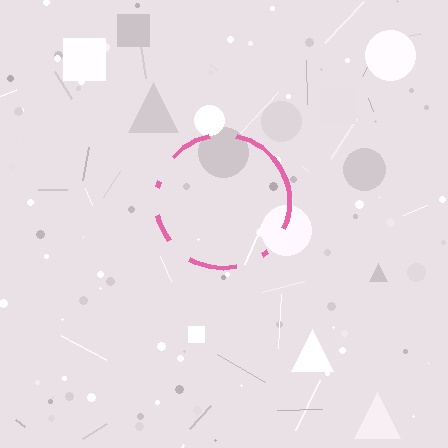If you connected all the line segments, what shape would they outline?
They would outline a circle.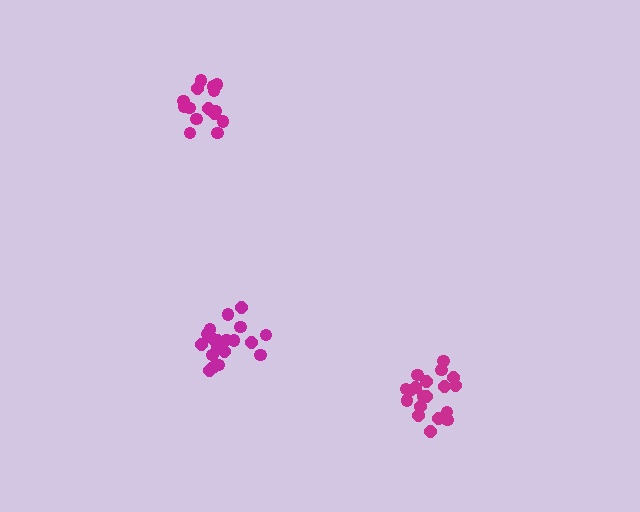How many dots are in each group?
Group 1: 15 dots, Group 2: 19 dots, Group 3: 19 dots (53 total).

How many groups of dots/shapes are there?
There are 3 groups.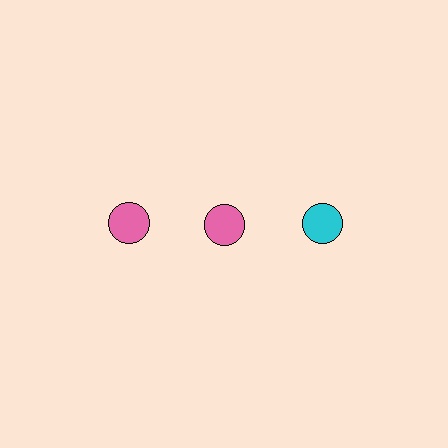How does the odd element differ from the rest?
It has a different color: cyan instead of pink.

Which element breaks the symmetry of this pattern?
The cyan circle in the top row, center column breaks the symmetry. All other shapes are pink circles.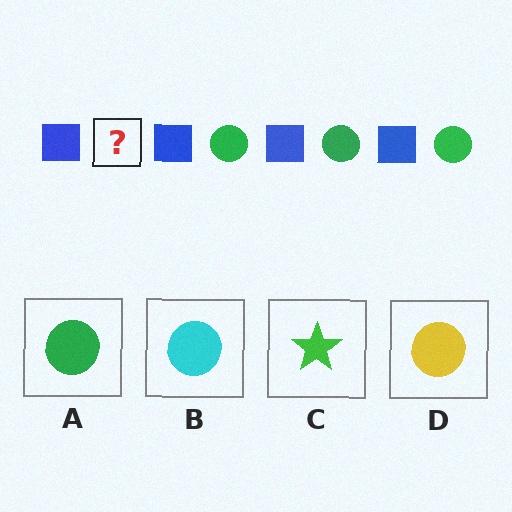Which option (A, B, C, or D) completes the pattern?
A.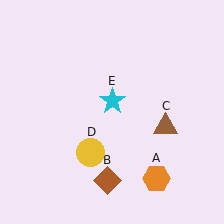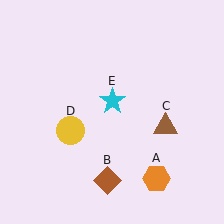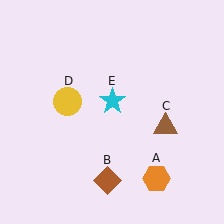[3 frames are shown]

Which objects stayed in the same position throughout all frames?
Orange hexagon (object A) and brown diamond (object B) and brown triangle (object C) and cyan star (object E) remained stationary.